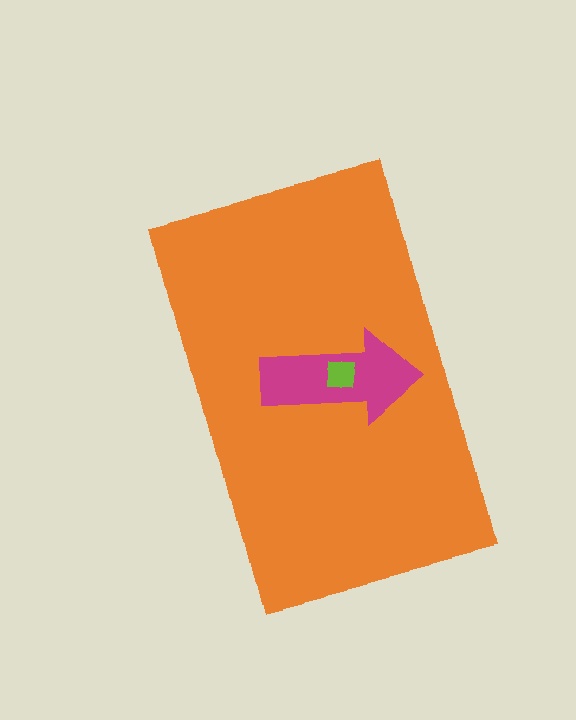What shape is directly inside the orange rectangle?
The magenta arrow.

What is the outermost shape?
The orange rectangle.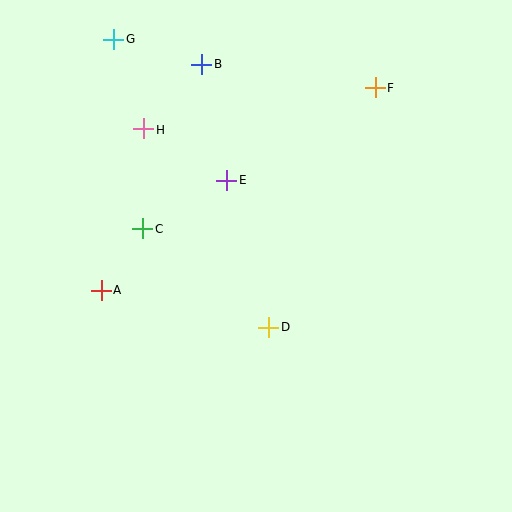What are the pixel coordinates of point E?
Point E is at (227, 180).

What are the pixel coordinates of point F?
Point F is at (375, 87).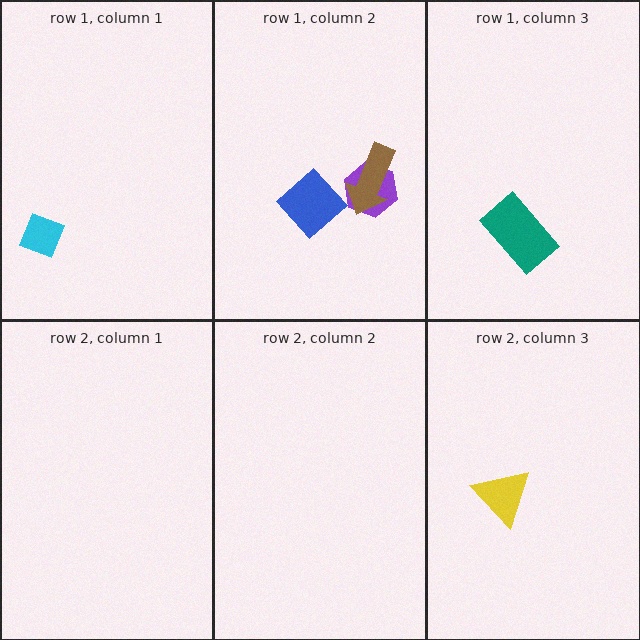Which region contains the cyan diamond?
The row 1, column 1 region.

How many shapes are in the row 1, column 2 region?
3.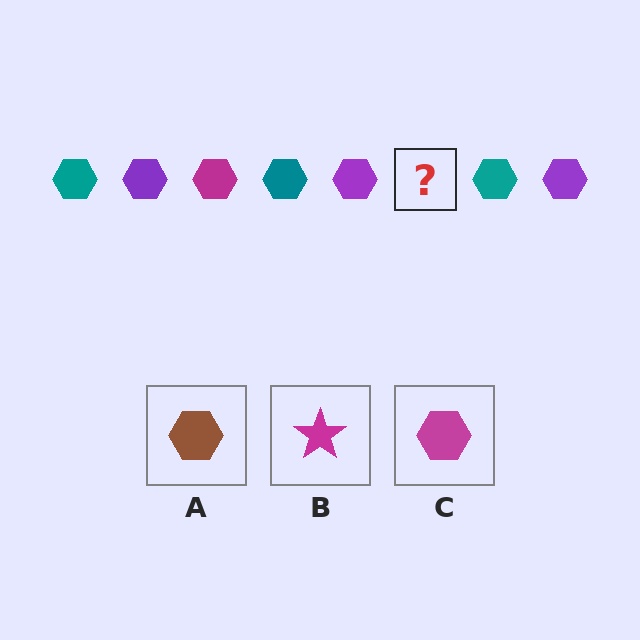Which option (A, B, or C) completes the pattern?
C.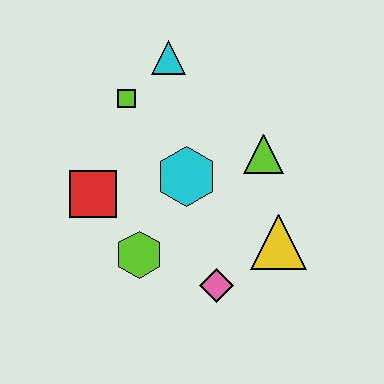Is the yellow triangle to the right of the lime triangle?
Yes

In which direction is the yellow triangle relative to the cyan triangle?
The yellow triangle is below the cyan triangle.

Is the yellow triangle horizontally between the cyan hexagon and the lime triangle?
No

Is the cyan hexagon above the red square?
Yes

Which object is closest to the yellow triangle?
The pink diamond is closest to the yellow triangle.